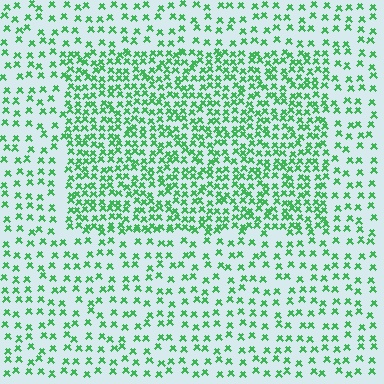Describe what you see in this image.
The image contains small green elements arranged at two different densities. A rectangle-shaped region is visible where the elements are more densely packed than the surrounding area.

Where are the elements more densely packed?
The elements are more densely packed inside the rectangle boundary.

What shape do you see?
I see a rectangle.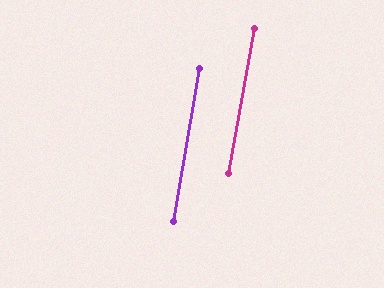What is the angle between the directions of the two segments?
Approximately 1 degree.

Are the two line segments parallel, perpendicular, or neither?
Parallel — their directions differ by only 0.7°.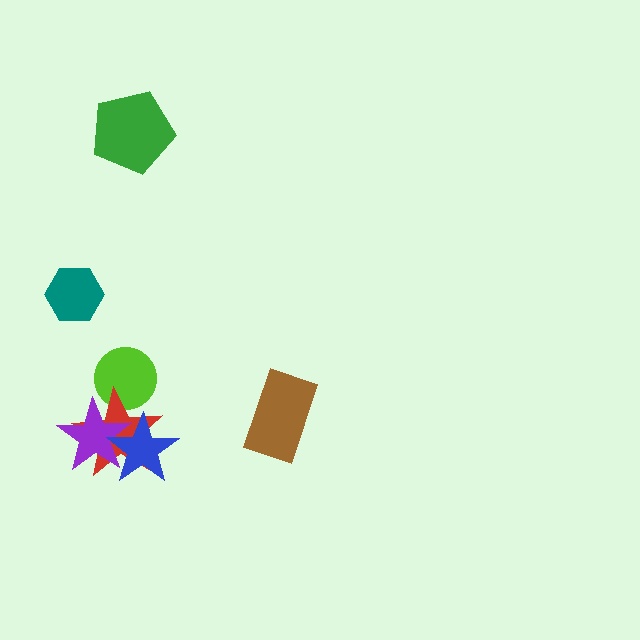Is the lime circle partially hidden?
Yes, it is partially covered by another shape.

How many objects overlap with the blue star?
2 objects overlap with the blue star.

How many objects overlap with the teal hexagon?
0 objects overlap with the teal hexagon.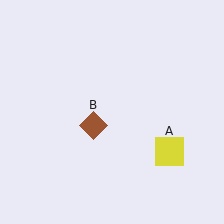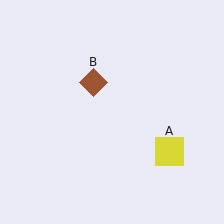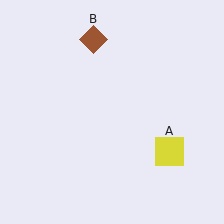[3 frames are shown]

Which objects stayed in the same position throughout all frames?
Yellow square (object A) remained stationary.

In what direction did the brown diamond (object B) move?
The brown diamond (object B) moved up.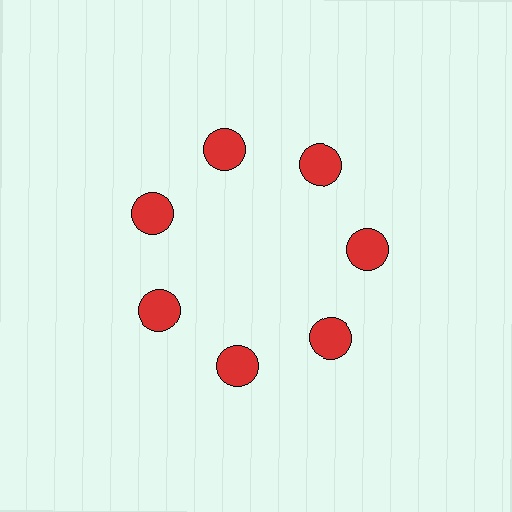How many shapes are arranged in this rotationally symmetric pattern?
There are 7 shapes, arranged in 7 groups of 1.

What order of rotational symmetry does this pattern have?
This pattern has 7-fold rotational symmetry.